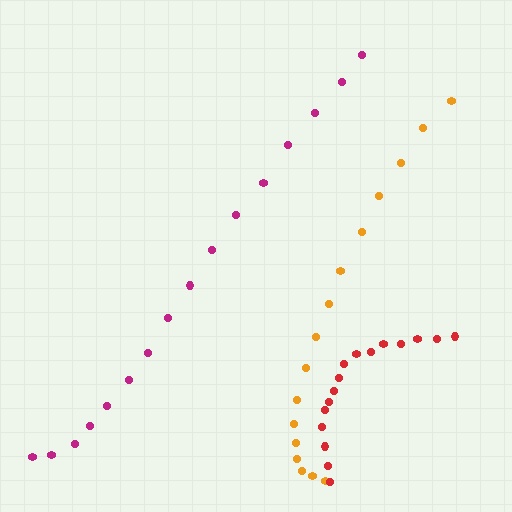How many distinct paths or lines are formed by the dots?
There are 3 distinct paths.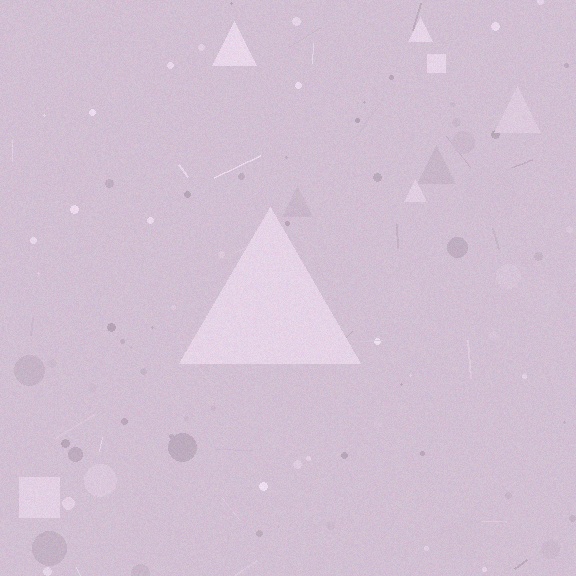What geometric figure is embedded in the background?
A triangle is embedded in the background.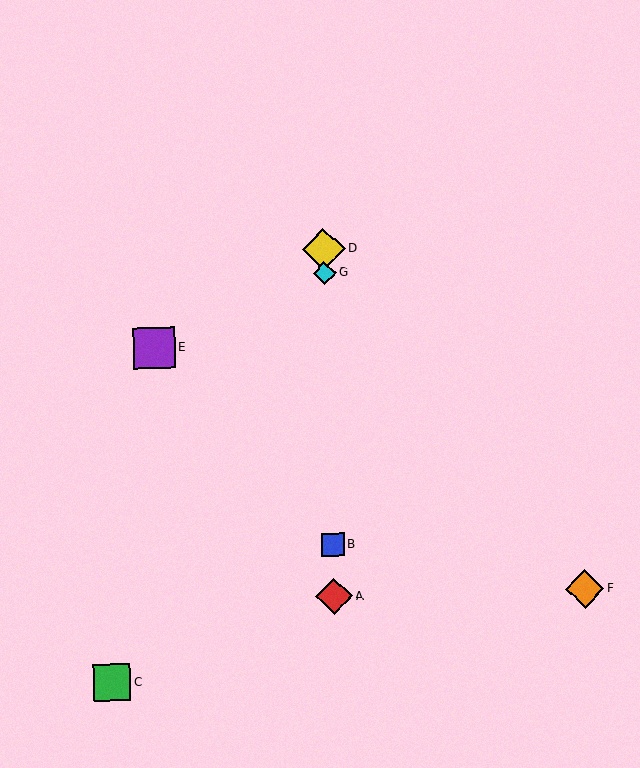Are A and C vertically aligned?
No, A is at x≈334 and C is at x≈112.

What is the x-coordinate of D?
Object D is at x≈324.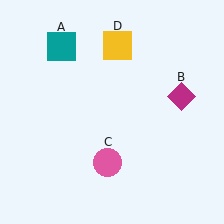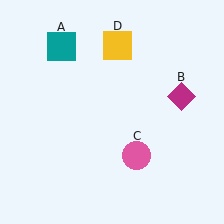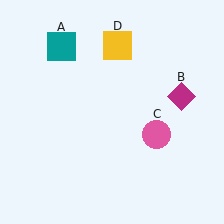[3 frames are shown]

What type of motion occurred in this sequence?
The pink circle (object C) rotated counterclockwise around the center of the scene.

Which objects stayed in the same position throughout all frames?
Teal square (object A) and magenta diamond (object B) and yellow square (object D) remained stationary.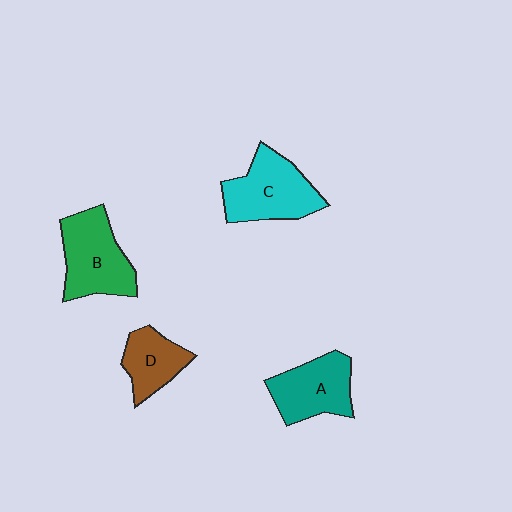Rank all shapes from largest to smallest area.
From largest to smallest: C (cyan), B (green), A (teal), D (brown).